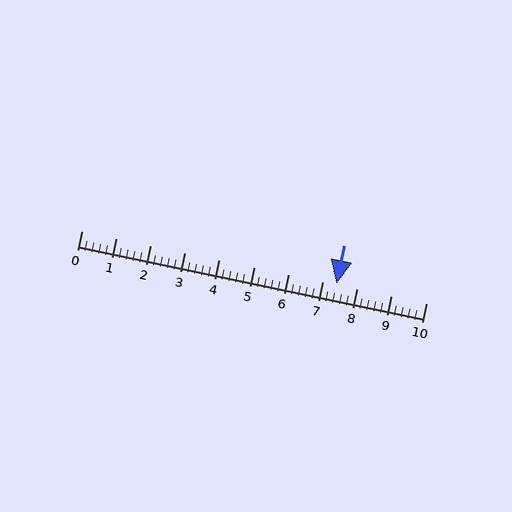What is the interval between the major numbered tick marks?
The major tick marks are spaced 1 units apart.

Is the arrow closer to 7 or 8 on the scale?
The arrow is closer to 7.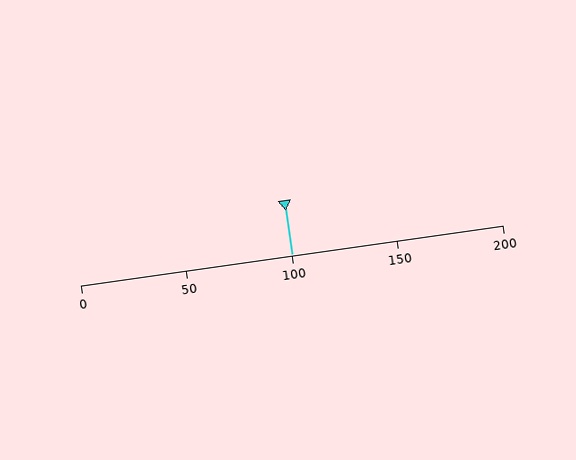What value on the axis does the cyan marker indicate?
The marker indicates approximately 100.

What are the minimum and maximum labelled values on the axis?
The axis runs from 0 to 200.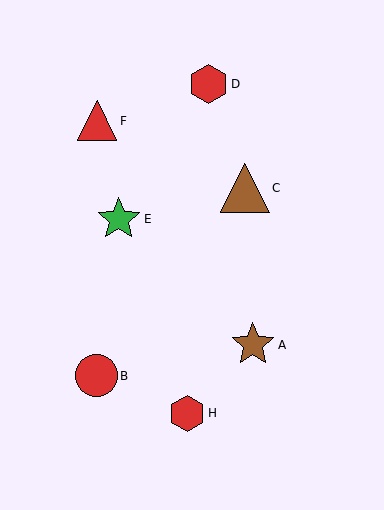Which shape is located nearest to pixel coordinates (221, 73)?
The red hexagon (labeled D) at (208, 84) is nearest to that location.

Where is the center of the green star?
The center of the green star is at (119, 219).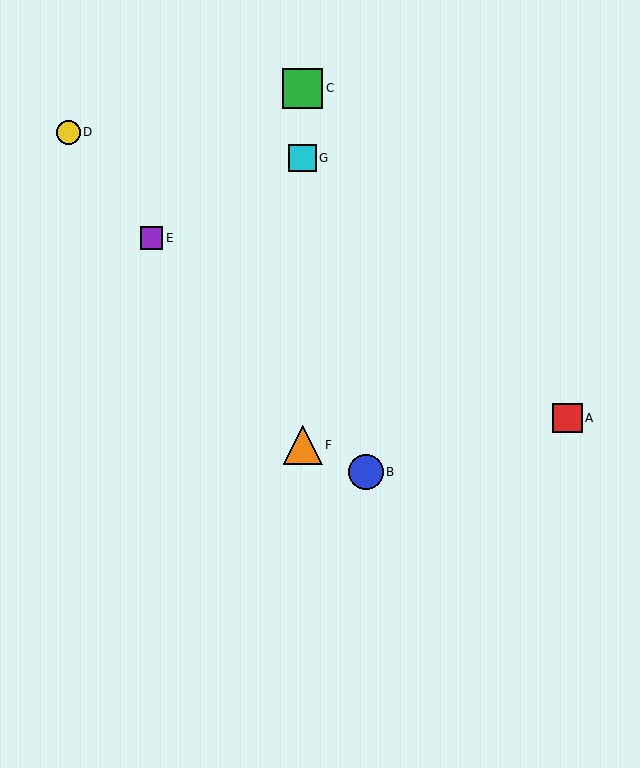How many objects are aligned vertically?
3 objects (C, F, G) are aligned vertically.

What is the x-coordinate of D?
Object D is at x≈68.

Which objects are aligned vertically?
Objects C, F, G are aligned vertically.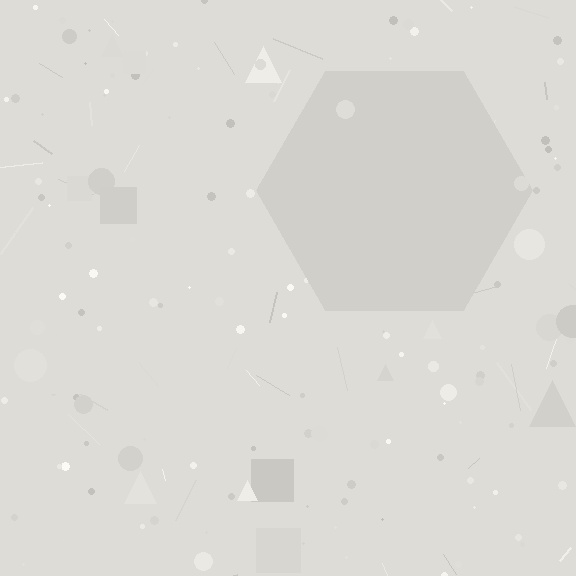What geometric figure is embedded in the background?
A hexagon is embedded in the background.